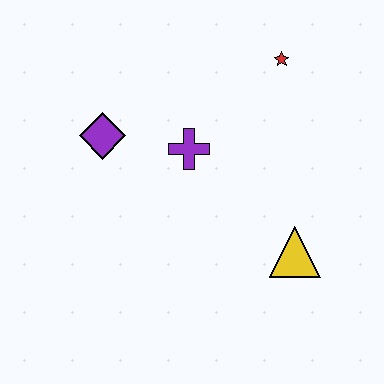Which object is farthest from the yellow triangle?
The purple diamond is farthest from the yellow triangle.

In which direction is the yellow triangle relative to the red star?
The yellow triangle is below the red star.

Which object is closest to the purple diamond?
The purple cross is closest to the purple diamond.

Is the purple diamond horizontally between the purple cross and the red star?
No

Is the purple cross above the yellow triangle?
Yes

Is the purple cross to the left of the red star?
Yes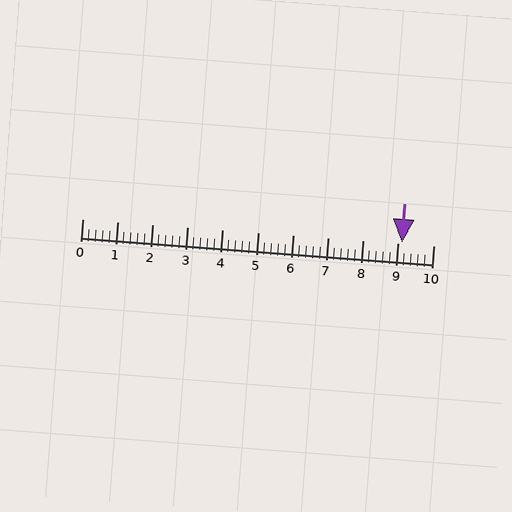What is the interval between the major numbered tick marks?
The major tick marks are spaced 1 units apart.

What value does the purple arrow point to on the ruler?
The purple arrow points to approximately 9.1.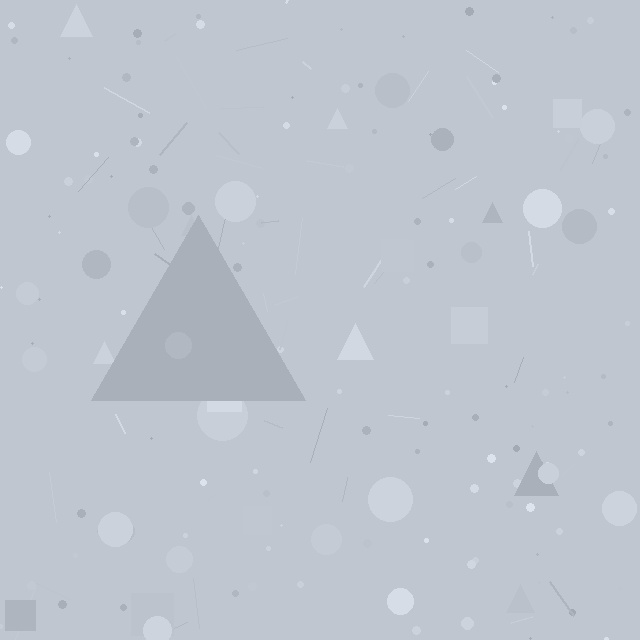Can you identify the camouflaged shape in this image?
The camouflaged shape is a triangle.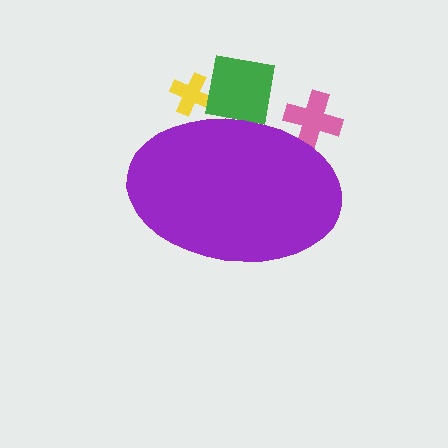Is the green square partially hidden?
Yes, the green square is partially hidden behind the purple ellipse.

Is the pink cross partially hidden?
Yes, the pink cross is partially hidden behind the purple ellipse.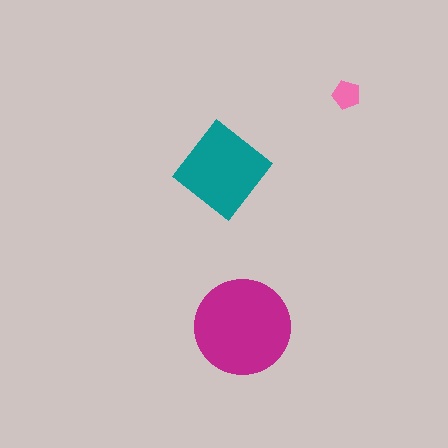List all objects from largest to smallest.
The magenta circle, the teal diamond, the pink pentagon.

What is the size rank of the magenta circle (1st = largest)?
1st.